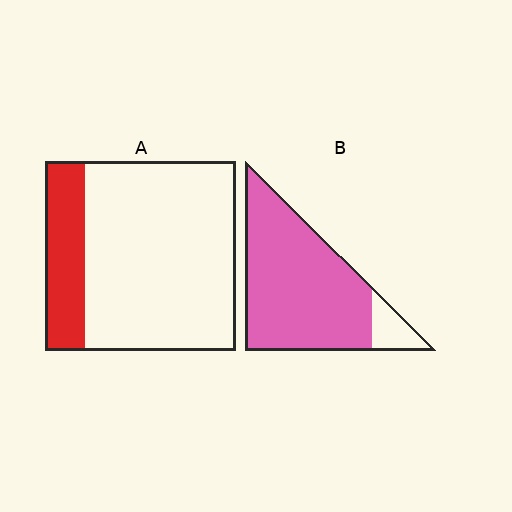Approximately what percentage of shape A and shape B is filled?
A is approximately 20% and B is approximately 90%.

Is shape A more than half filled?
No.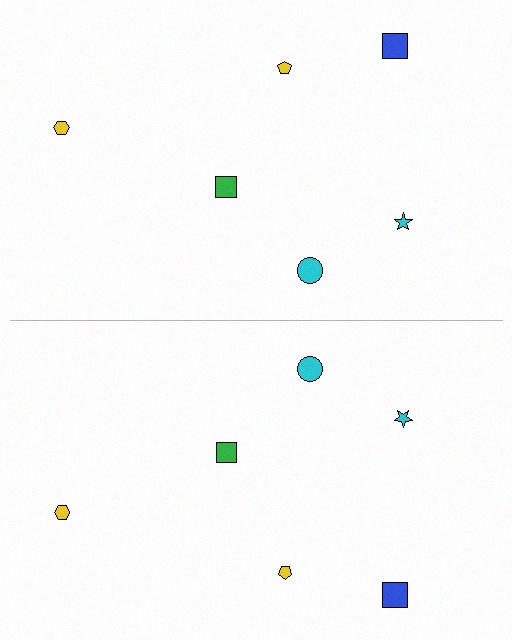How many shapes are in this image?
There are 12 shapes in this image.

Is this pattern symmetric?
Yes, this pattern has bilateral (reflection) symmetry.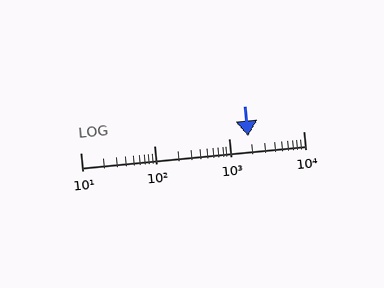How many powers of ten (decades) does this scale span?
The scale spans 3 decades, from 10 to 10000.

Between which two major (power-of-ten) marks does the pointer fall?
The pointer is between 1000 and 10000.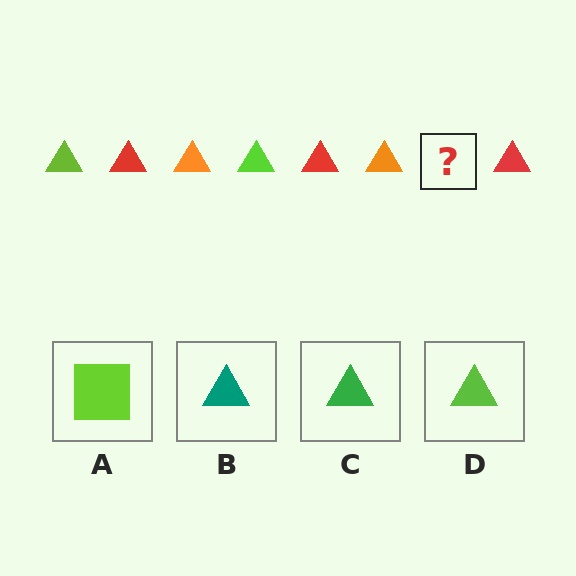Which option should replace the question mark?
Option D.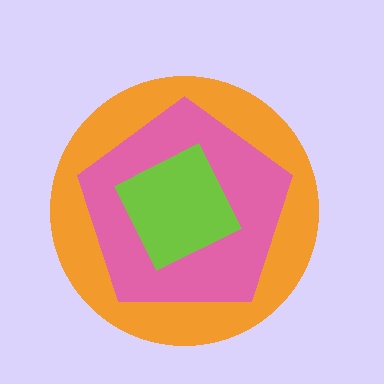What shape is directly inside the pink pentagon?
The lime square.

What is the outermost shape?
The orange circle.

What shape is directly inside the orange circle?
The pink pentagon.